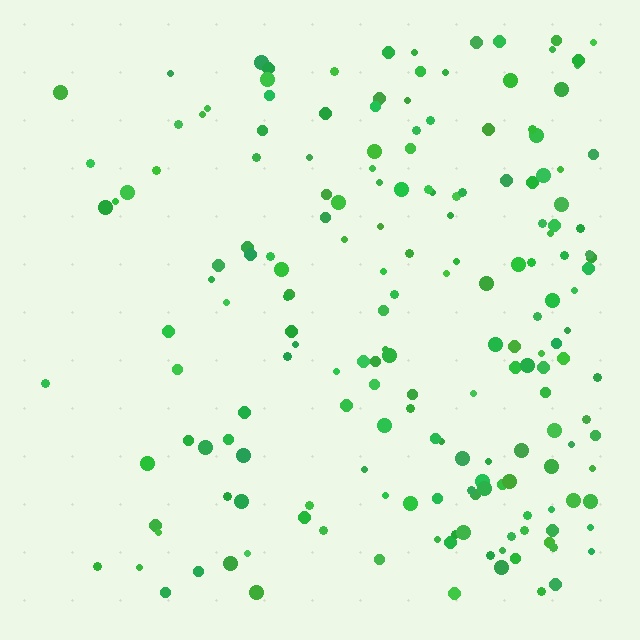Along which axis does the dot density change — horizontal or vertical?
Horizontal.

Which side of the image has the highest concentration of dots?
The right.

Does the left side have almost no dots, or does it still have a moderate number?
Still a moderate number, just noticeably fewer than the right.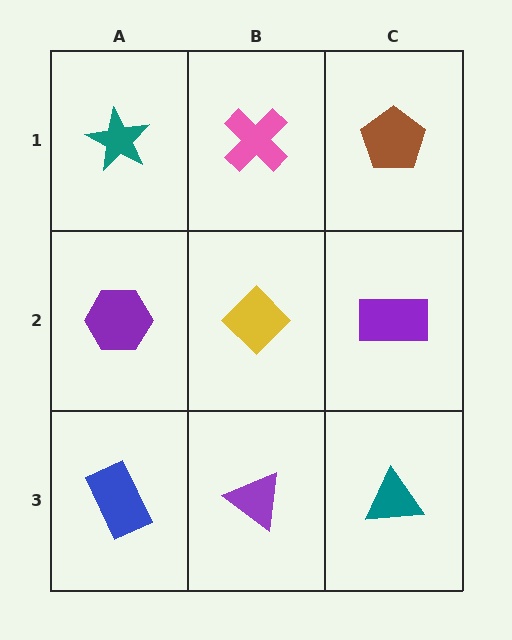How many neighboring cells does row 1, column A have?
2.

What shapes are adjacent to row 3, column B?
A yellow diamond (row 2, column B), a blue rectangle (row 3, column A), a teal triangle (row 3, column C).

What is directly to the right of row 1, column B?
A brown pentagon.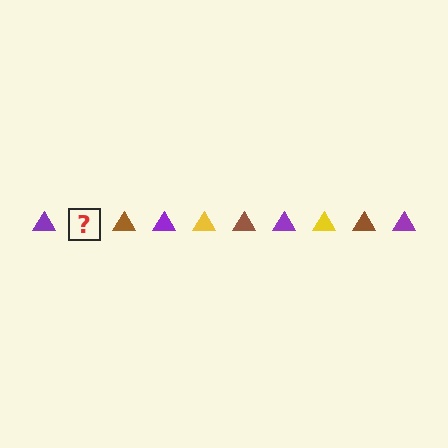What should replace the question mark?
The question mark should be replaced with a yellow triangle.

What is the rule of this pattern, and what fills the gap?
The rule is that the pattern cycles through purple, yellow, brown triangles. The gap should be filled with a yellow triangle.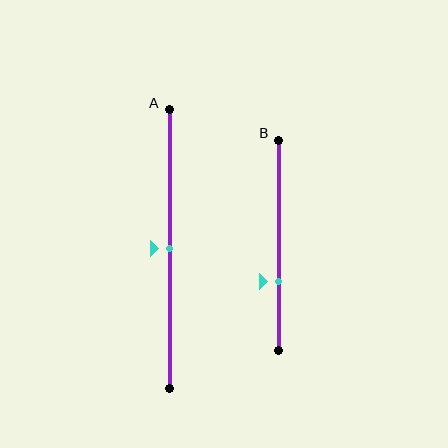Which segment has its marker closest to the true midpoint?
Segment A has its marker closest to the true midpoint.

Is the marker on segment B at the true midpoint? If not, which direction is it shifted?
No, the marker on segment B is shifted downward by about 17% of the segment length.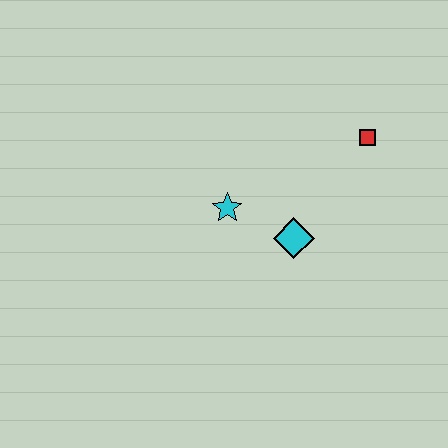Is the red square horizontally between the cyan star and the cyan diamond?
No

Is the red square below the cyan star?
No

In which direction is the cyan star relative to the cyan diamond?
The cyan star is to the left of the cyan diamond.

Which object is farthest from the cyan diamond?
The red square is farthest from the cyan diamond.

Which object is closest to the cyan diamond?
The cyan star is closest to the cyan diamond.